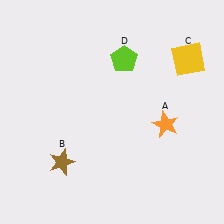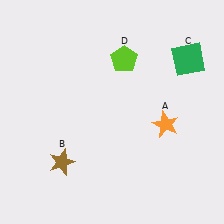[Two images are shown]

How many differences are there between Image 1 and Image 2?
There is 1 difference between the two images.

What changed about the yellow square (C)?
In Image 1, C is yellow. In Image 2, it changed to green.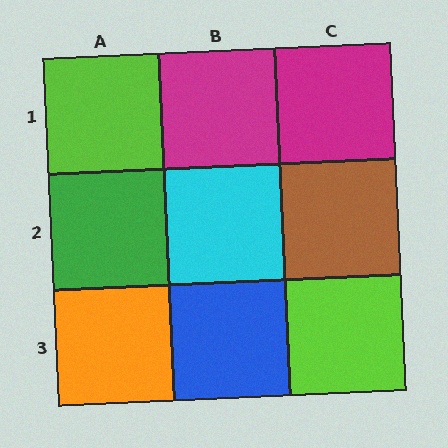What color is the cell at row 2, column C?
Brown.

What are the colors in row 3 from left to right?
Orange, blue, lime.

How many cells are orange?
1 cell is orange.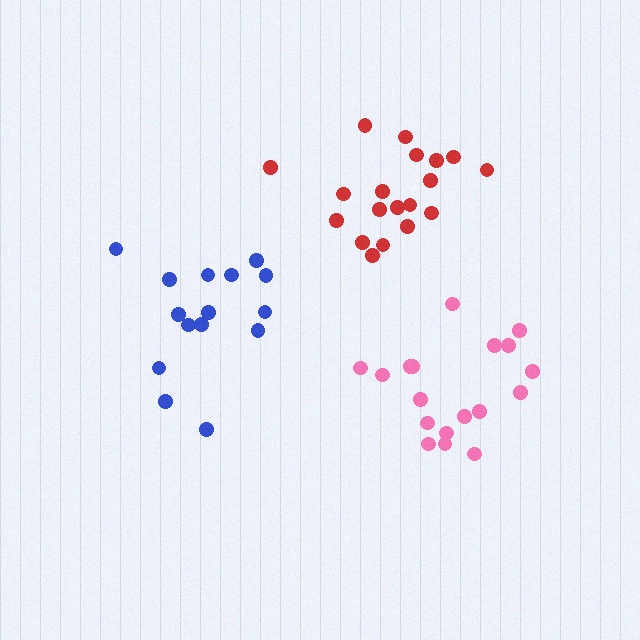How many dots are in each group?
Group 1: 19 dots, Group 2: 18 dots, Group 3: 15 dots (52 total).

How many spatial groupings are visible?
There are 3 spatial groupings.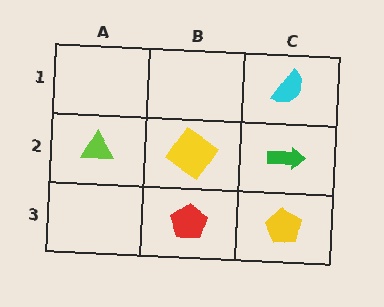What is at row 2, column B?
A yellow diamond.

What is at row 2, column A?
A lime triangle.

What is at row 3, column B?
A red pentagon.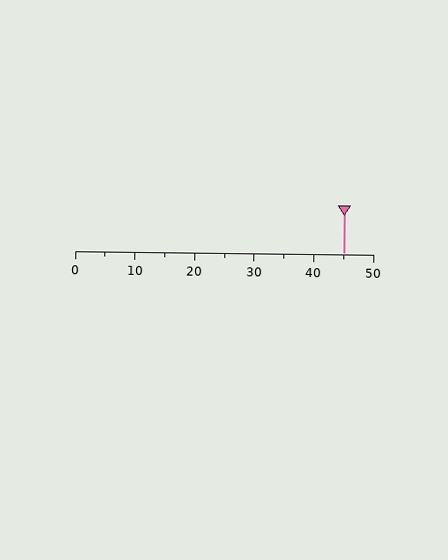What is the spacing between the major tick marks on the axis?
The major ticks are spaced 10 apart.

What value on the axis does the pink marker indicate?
The marker indicates approximately 45.